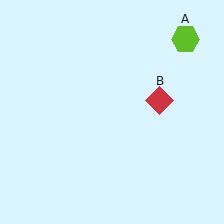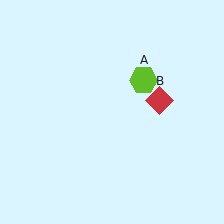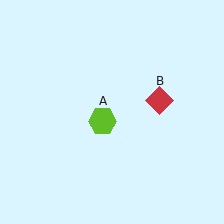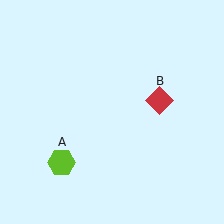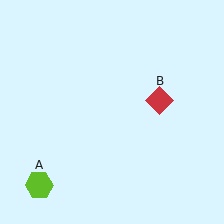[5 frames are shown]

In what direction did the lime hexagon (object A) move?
The lime hexagon (object A) moved down and to the left.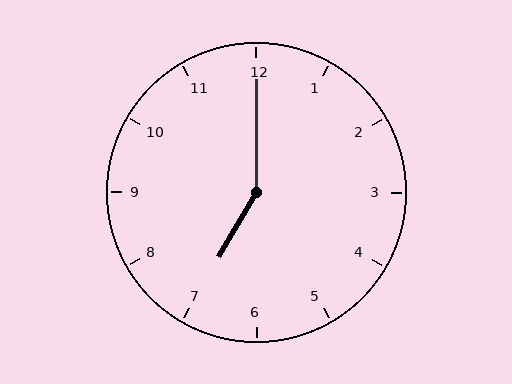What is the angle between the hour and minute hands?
Approximately 150 degrees.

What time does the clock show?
7:00.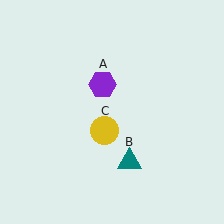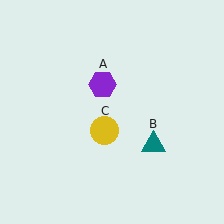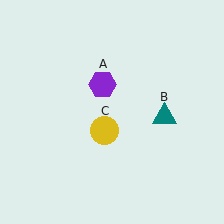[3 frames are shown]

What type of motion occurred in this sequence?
The teal triangle (object B) rotated counterclockwise around the center of the scene.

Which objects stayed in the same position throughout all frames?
Purple hexagon (object A) and yellow circle (object C) remained stationary.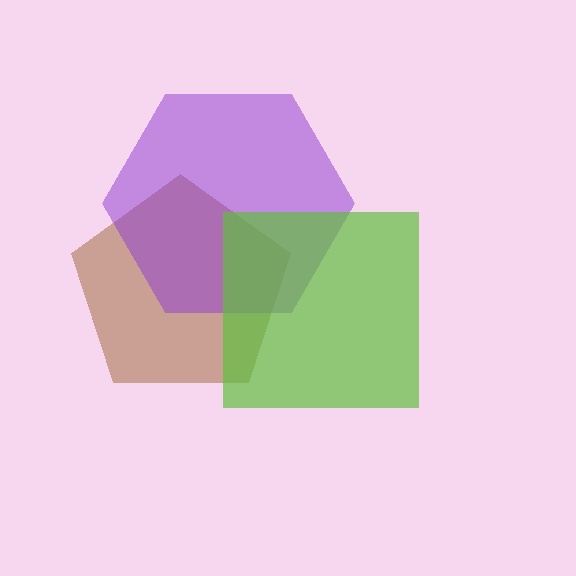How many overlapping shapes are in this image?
There are 3 overlapping shapes in the image.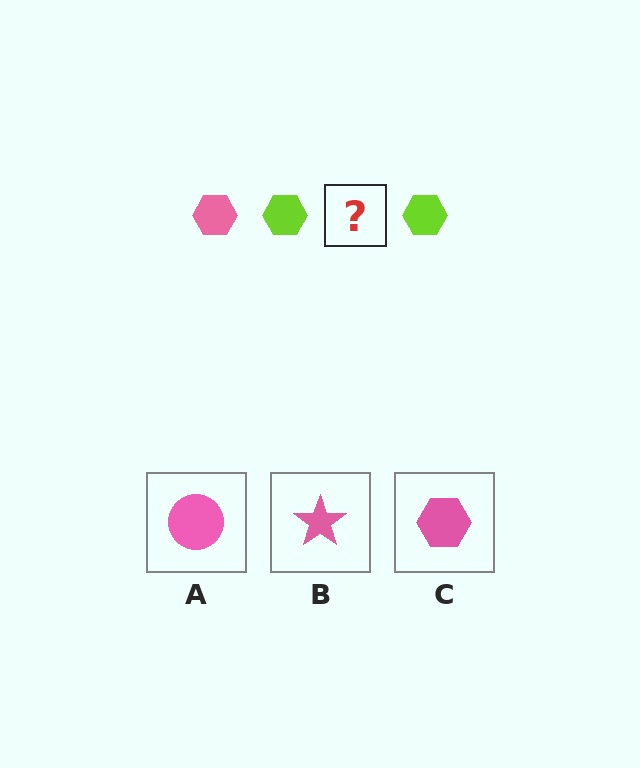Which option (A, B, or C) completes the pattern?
C.